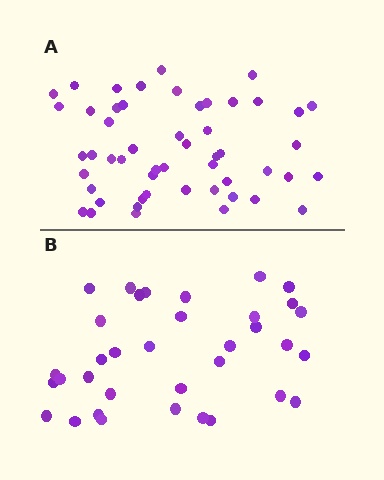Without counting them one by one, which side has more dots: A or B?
Region A (the top region) has more dots.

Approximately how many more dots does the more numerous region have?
Region A has approximately 15 more dots than region B.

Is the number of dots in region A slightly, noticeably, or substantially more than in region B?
Region A has substantially more. The ratio is roughly 1.5 to 1.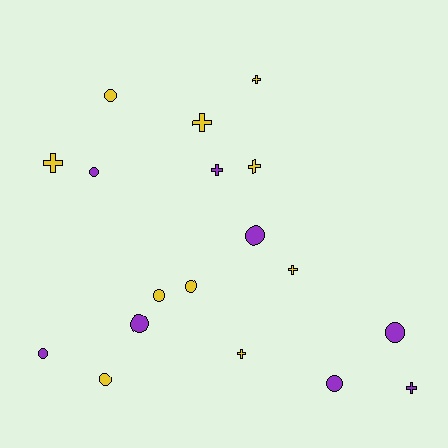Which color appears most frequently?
Yellow, with 10 objects.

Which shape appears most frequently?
Circle, with 10 objects.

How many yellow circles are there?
There are 4 yellow circles.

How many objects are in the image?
There are 18 objects.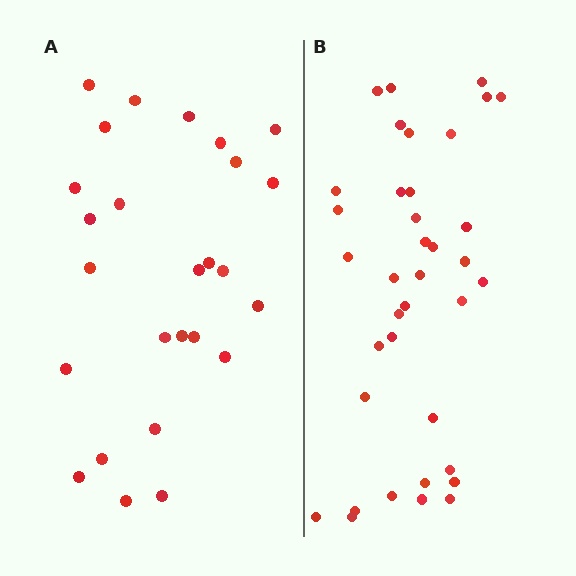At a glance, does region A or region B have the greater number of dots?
Region B (the right region) has more dots.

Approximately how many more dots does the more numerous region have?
Region B has roughly 12 or so more dots than region A.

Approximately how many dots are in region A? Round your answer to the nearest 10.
About 30 dots. (The exact count is 26, which rounds to 30.)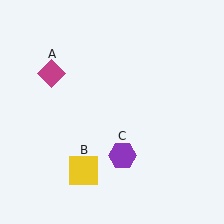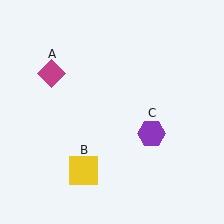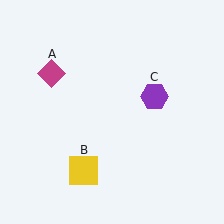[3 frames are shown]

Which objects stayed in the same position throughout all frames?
Magenta diamond (object A) and yellow square (object B) remained stationary.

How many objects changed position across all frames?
1 object changed position: purple hexagon (object C).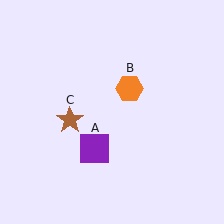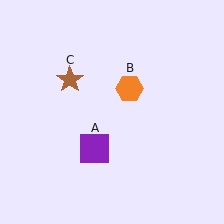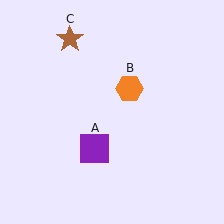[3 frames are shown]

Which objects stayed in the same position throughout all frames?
Purple square (object A) and orange hexagon (object B) remained stationary.